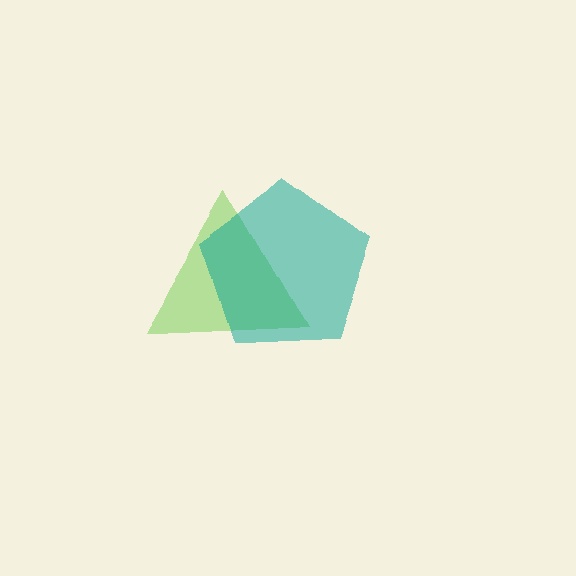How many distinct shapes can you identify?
There are 2 distinct shapes: a lime triangle, a teal pentagon.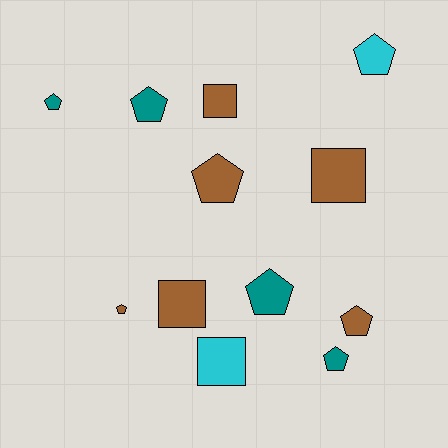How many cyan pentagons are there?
There is 1 cyan pentagon.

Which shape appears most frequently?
Pentagon, with 8 objects.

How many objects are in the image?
There are 12 objects.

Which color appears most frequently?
Brown, with 6 objects.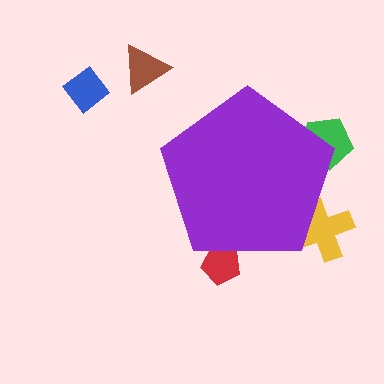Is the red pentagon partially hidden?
Yes, the red pentagon is partially hidden behind the purple pentagon.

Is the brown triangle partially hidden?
No, the brown triangle is fully visible.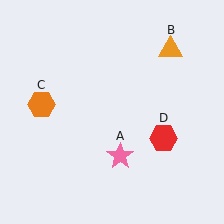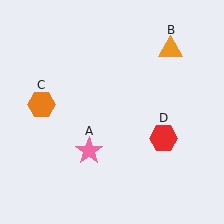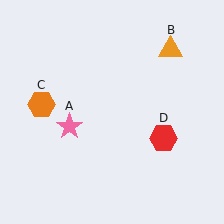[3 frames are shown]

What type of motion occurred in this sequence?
The pink star (object A) rotated clockwise around the center of the scene.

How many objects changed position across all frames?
1 object changed position: pink star (object A).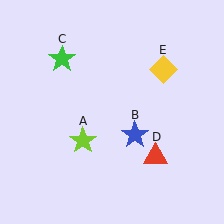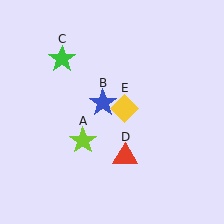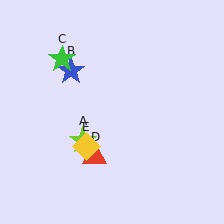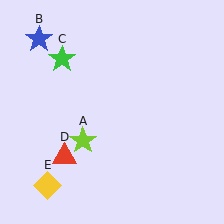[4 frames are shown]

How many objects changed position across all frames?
3 objects changed position: blue star (object B), red triangle (object D), yellow diamond (object E).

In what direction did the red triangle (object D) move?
The red triangle (object D) moved left.